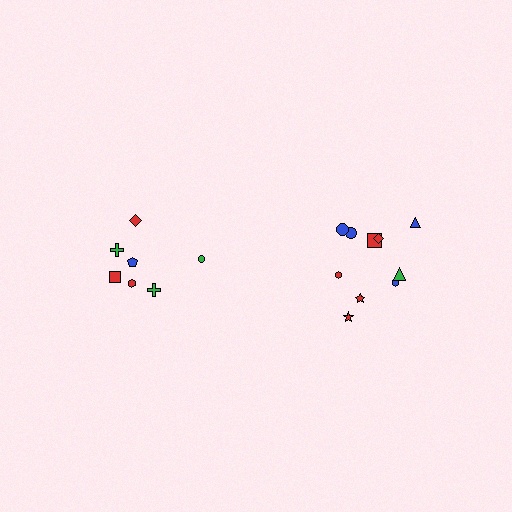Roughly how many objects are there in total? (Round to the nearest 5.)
Roughly 15 objects in total.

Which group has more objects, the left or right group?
The right group.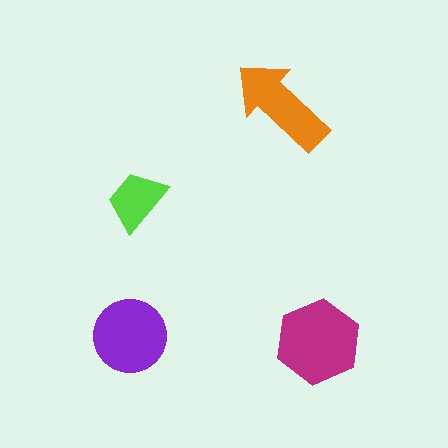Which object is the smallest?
The lime trapezoid.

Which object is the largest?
The magenta hexagon.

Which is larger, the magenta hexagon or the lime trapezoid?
The magenta hexagon.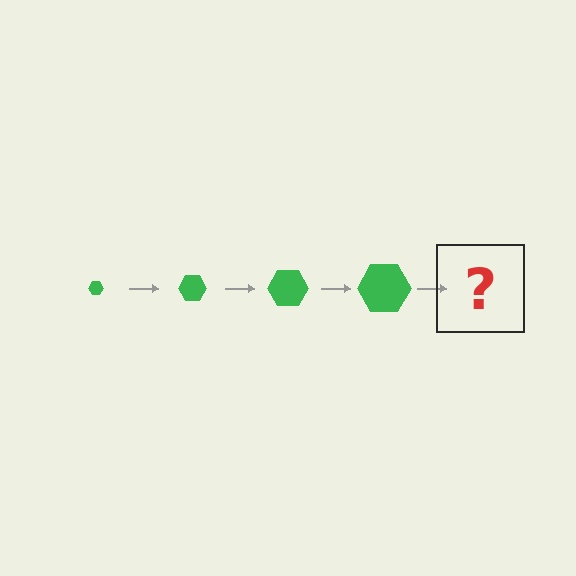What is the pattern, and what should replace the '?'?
The pattern is that the hexagon gets progressively larger each step. The '?' should be a green hexagon, larger than the previous one.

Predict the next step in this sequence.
The next step is a green hexagon, larger than the previous one.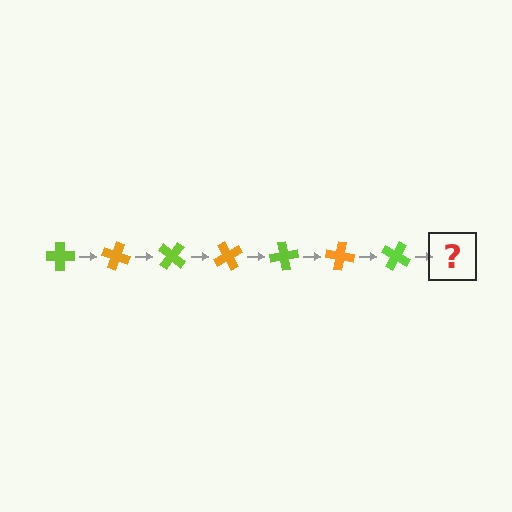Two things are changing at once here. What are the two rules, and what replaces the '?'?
The two rules are that it rotates 20 degrees each step and the color cycles through lime and orange. The '?' should be an orange cross, rotated 140 degrees from the start.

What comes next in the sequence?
The next element should be an orange cross, rotated 140 degrees from the start.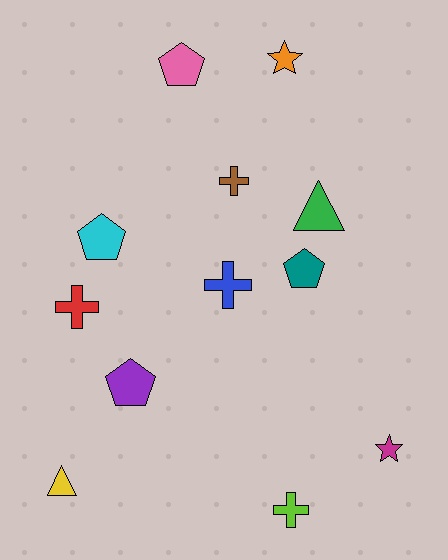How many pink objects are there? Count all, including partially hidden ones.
There is 1 pink object.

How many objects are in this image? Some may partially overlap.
There are 12 objects.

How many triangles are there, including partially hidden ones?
There are 2 triangles.